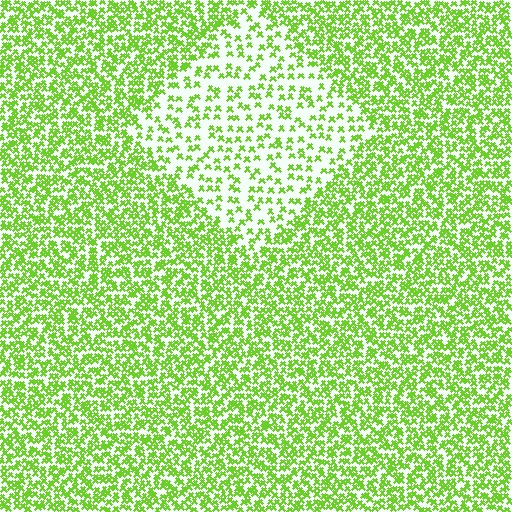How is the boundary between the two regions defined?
The boundary is defined by a change in element density (approximately 2.4x ratio). All elements are the same color, size, and shape.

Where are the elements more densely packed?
The elements are more densely packed outside the diamond boundary.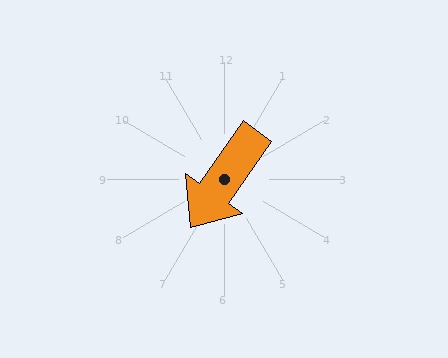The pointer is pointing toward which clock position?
Roughly 7 o'clock.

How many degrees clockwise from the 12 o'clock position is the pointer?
Approximately 215 degrees.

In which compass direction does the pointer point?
Southwest.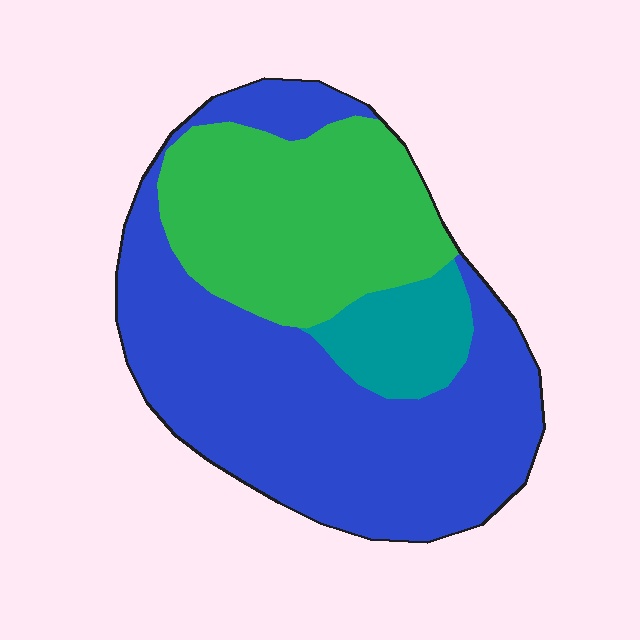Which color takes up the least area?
Teal, at roughly 10%.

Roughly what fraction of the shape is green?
Green covers about 35% of the shape.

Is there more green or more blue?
Blue.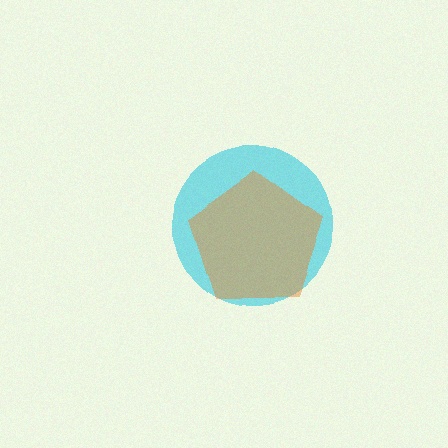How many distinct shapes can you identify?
There are 2 distinct shapes: a cyan circle, an orange pentagon.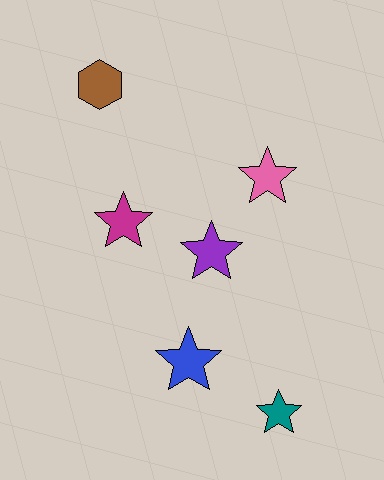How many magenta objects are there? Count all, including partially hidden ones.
There is 1 magenta object.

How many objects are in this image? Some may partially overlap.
There are 6 objects.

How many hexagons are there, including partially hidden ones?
There is 1 hexagon.